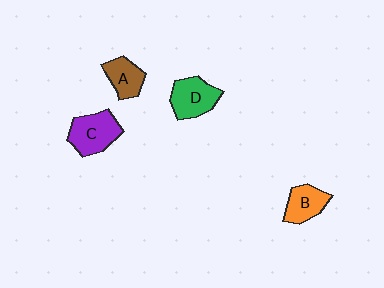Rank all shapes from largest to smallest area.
From largest to smallest: C (purple), D (green), B (orange), A (brown).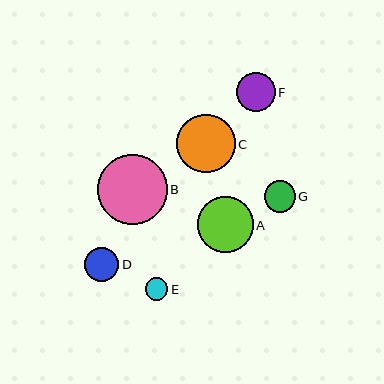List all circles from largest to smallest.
From largest to smallest: B, C, A, F, D, G, E.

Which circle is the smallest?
Circle E is the smallest with a size of approximately 22 pixels.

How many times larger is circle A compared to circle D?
Circle A is approximately 1.6 times the size of circle D.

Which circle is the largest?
Circle B is the largest with a size of approximately 70 pixels.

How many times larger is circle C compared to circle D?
Circle C is approximately 1.7 times the size of circle D.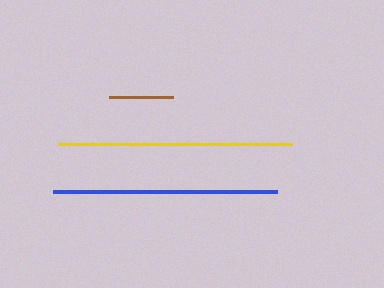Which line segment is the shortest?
The brown line is the shortest at approximately 64 pixels.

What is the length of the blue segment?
The blue segment is approximately 225 pixels long.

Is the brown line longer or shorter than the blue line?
The blue line is longer than the brown line.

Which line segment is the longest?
The yellow line is the longest at approximately 234 pixels.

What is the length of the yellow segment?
The yellow segment is approximately 234 pixels long.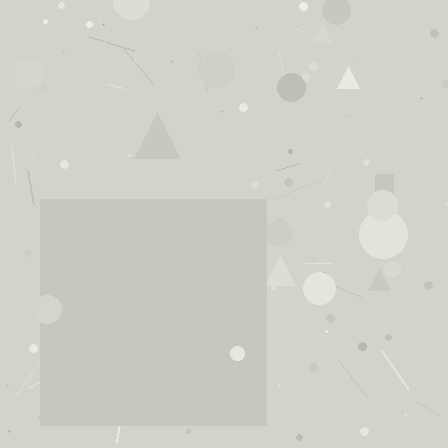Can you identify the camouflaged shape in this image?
The camouflaged shape is a square.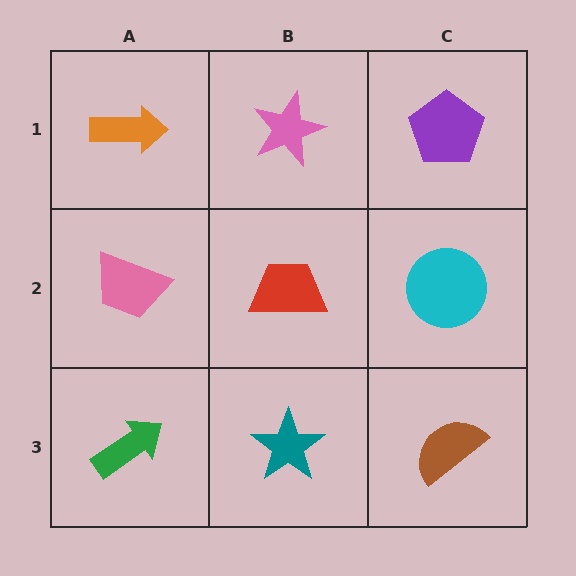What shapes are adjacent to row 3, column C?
A cyan circle (row 2, column C), a teal star (row 3, column B).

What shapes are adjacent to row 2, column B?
A pink star (row 1, column B), a teal star (row 3, column B), a pink trapezoid (row 2, column A), a cyan circle (row 2, column C).